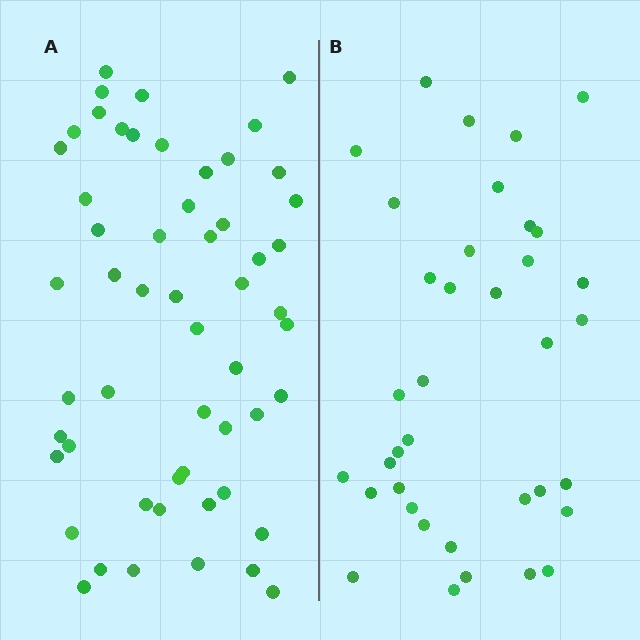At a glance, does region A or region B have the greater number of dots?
Region A (the left region) has more dots.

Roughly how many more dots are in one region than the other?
Region A has approximately 20 more dots than region B.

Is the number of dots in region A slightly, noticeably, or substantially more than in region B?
Region A has substantially more. The ratio is roughly 1.5 to 1.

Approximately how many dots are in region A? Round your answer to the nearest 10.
About 60 dots. (The exact count is 55, which rounds to 60.)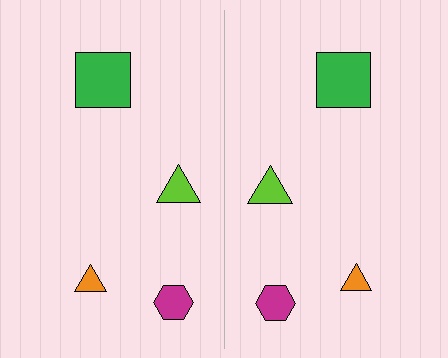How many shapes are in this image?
There are 8 shapes in this image.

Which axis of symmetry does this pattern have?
The pattern has a vertical axis of symmetry running through the center of the image.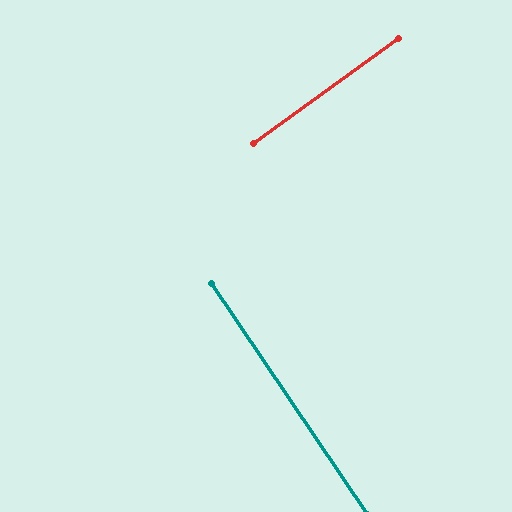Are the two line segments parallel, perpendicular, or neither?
Perpendicular — they meet at approximately 88°.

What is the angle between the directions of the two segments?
Approximately 88 degrees.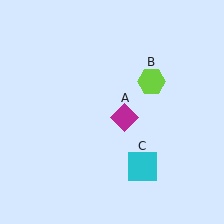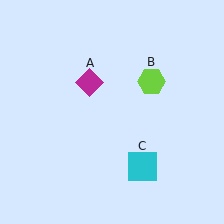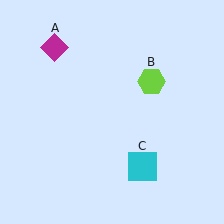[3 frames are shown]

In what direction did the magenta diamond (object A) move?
The magenta diamond (object A) moved up and to the left.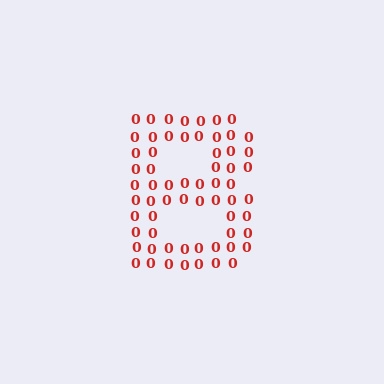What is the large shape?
The large shape is the letter B.